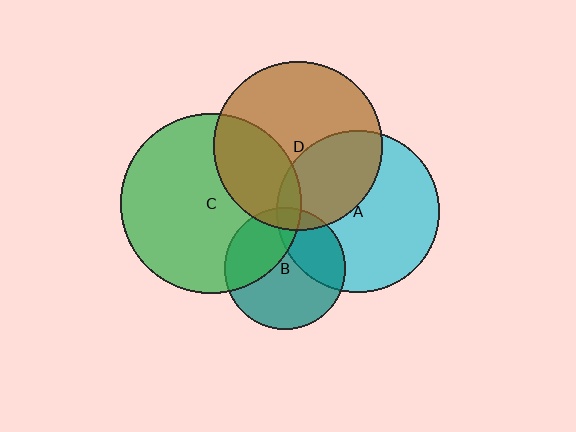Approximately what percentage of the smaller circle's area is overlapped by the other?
Approximately 30%.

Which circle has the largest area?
Circle C (green).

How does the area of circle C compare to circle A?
Approximately 1.2 times.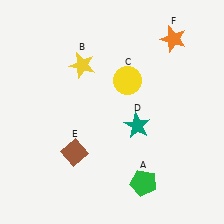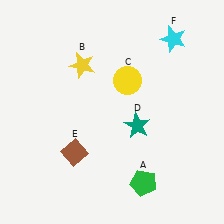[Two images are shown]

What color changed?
The star (F) changed from orange in Image 1 to cyan in Image 2.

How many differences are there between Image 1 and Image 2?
There is 1 difference between the two images.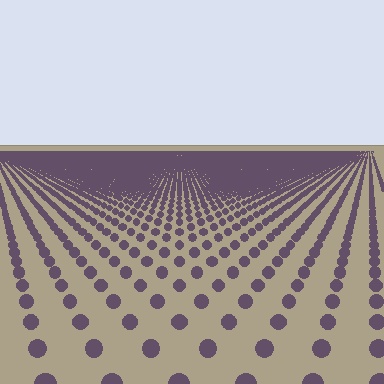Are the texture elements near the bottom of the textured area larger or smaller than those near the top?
Larger. Near the bottom, elements are closer to the viewer and appear at a bigger on-screen size.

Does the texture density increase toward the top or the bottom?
Density increases toward the top.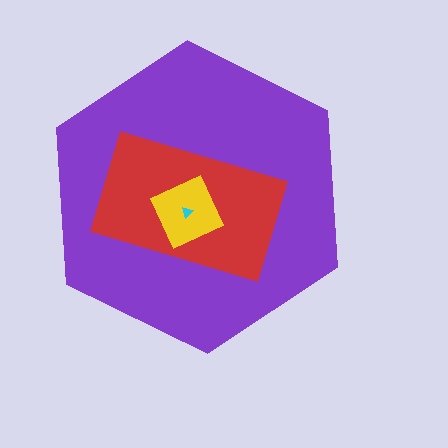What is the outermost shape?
The purple hexagon.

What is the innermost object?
The cyan triangle.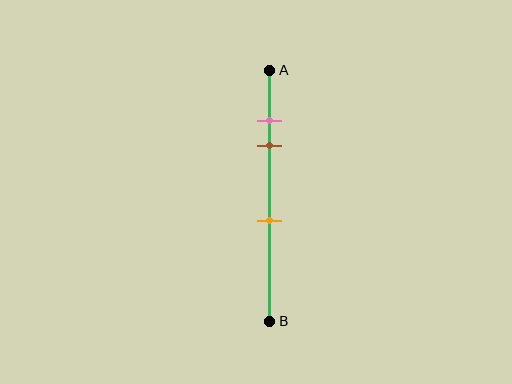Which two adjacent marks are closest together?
The pink and brown marks are the closest adjacent pair.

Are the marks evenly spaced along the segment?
No, the marks are not evenly spaced.